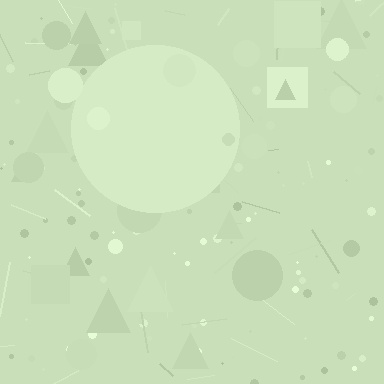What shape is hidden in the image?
A circle is hidden in the image.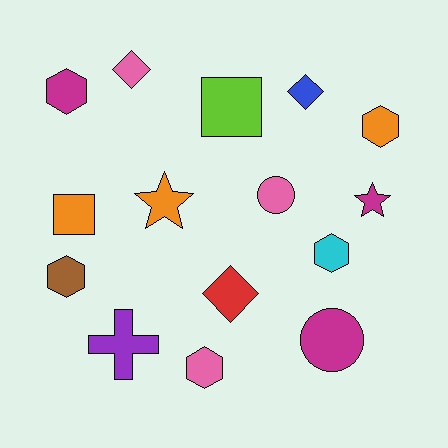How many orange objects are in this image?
There are 3 orange objects.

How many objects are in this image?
There are 15 objects.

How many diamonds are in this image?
There are 3 diamonds.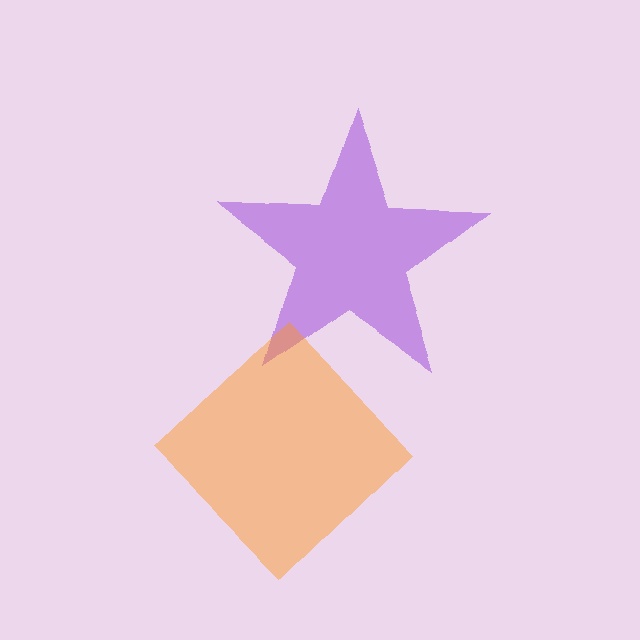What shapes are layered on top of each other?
The layered shapes are: a purple star, an orange diamond.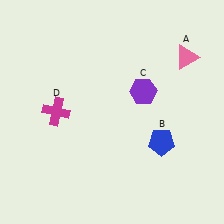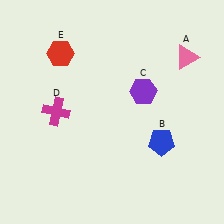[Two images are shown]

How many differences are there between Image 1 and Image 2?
There is 1 difference between the two images.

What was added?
A red hexagon (E) was added in Image 2.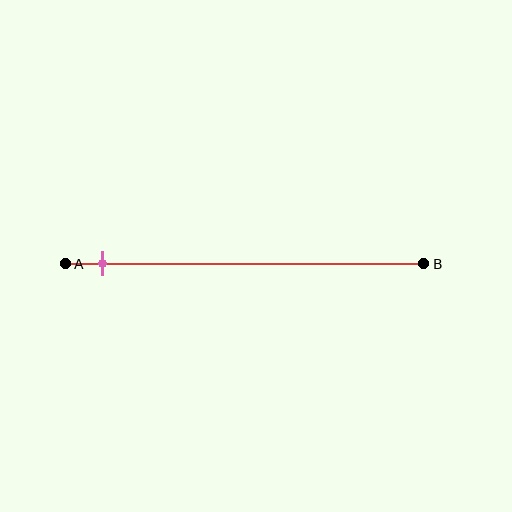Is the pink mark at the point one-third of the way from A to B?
No, the mark is at about 10% from A, not at the 33% one-third point.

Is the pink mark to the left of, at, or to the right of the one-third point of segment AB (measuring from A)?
The pink mark is to the left of the one-third point of segment AB.